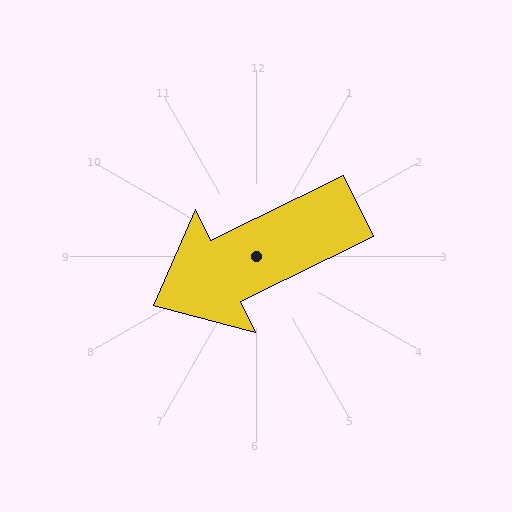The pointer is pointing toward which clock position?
Roughly 8 o'clock.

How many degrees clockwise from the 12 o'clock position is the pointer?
Approximately 244 degrees.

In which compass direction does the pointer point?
Southwest.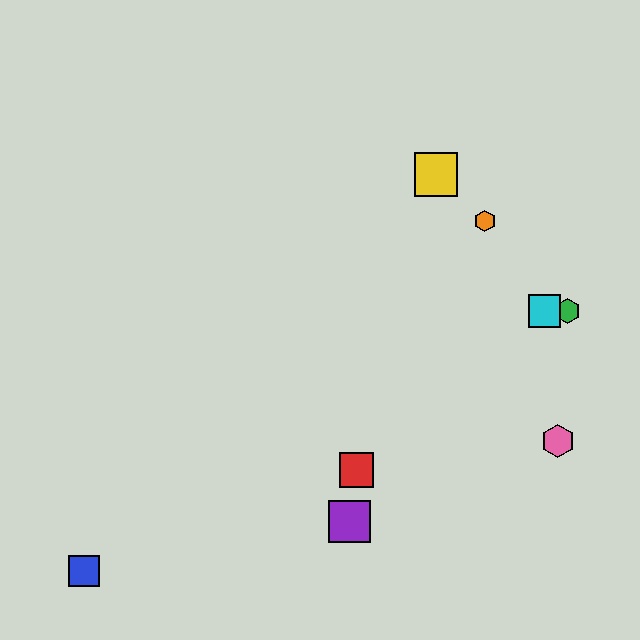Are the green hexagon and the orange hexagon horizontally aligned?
No, the green hexagon is at y≈311 and the orange hexagon is at y≈221.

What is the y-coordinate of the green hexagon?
The green hexagon is at y≈311.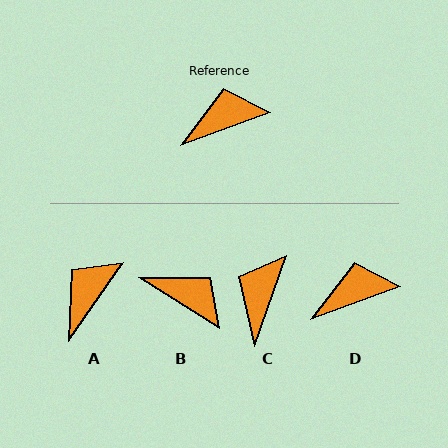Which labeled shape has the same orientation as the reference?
D.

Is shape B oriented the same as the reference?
No, it is off by about 53 degrees.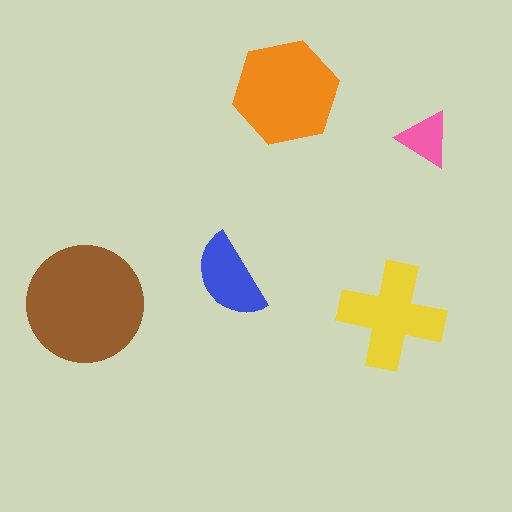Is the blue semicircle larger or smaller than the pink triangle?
Larger.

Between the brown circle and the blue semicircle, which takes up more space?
The brown circle.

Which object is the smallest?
The pink triangle.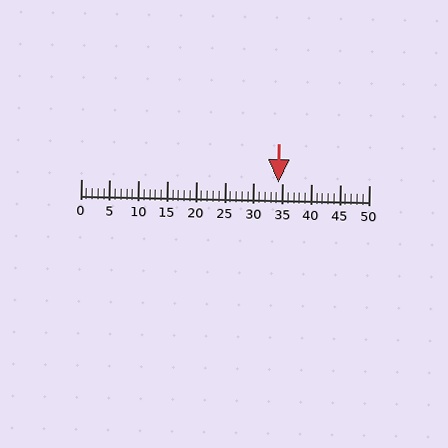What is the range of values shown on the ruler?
The ruler shows values from 0 to 50.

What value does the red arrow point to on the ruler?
The red arrow points to approximately 34.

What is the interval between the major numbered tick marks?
The major tick marks are spaced 5 units apart.